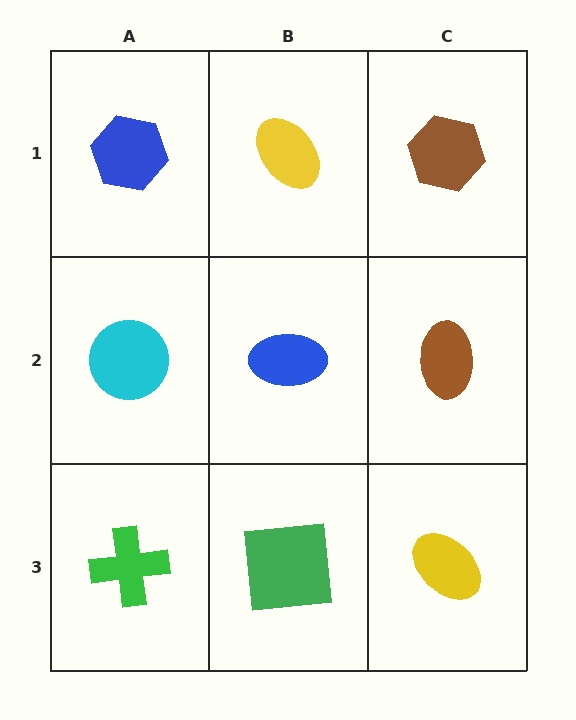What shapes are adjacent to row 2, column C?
A brown hexagon (row 1, column C), a yellow ellipse (row 3, column C), a blue ellipse (row 2, column B).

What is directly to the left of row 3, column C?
A green square.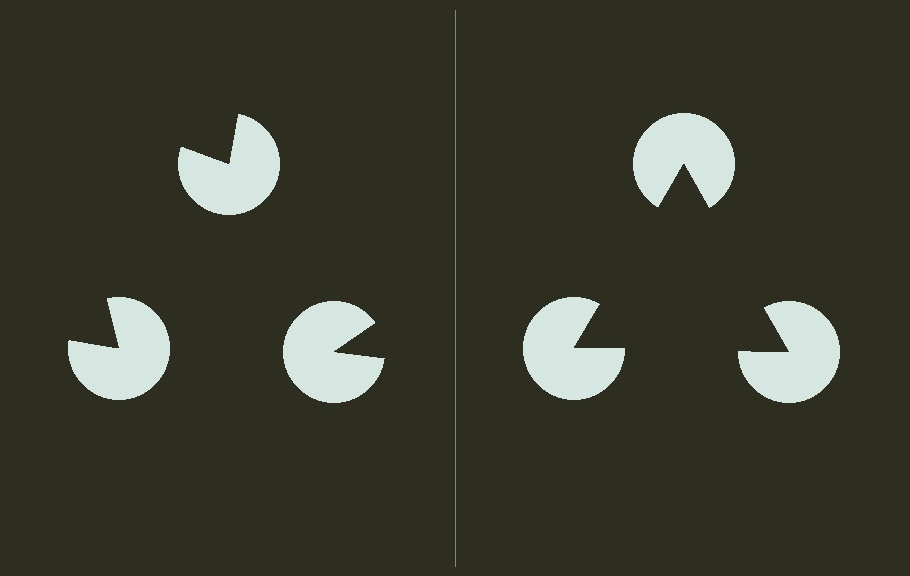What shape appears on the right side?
An illusory triangle.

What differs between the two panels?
The pac-man discs are positioned identically on both sides; only the wedge orientations differ. On the right they align to a triangle; on the left they are misaligned.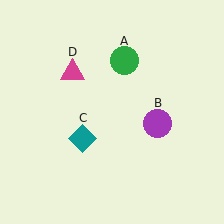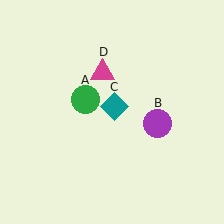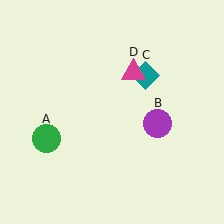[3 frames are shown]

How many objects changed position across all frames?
3 objects changed position: green circle (object A), teal diamond (object C), magenta triangle (object D).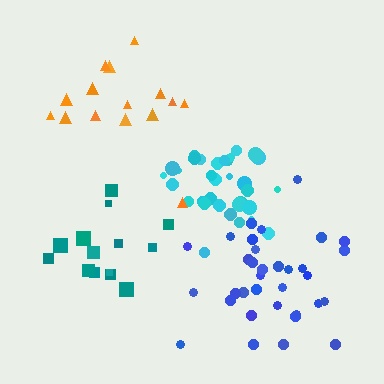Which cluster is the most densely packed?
Cyan.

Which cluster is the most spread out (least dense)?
Orange.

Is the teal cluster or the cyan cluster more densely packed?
Cyan.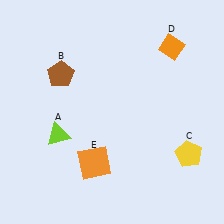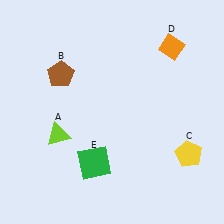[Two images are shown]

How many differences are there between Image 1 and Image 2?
There is 1 difference between the two images.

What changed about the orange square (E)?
In Image 1, E is orange. In Image 2, it changed to green.